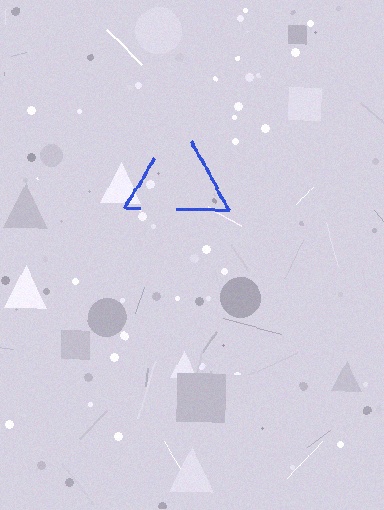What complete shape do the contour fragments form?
The contour fragments form a triangle.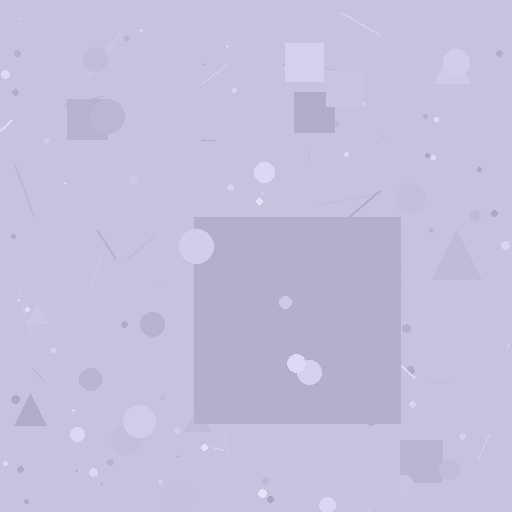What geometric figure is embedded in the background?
A square is embedded in the background.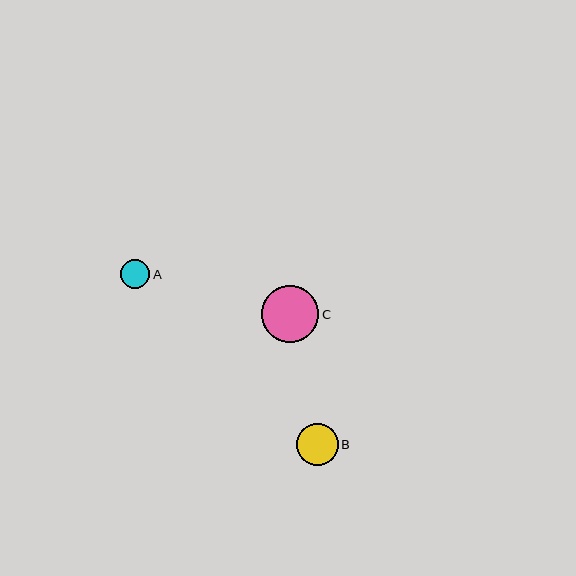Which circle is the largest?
Circle C is the largest with a size of approximately 57 pixels.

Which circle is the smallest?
Circle A is the smallest with a size of approximately 29 pixels.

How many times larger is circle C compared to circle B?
Circle C is approximately 1.4 times the size of circle B.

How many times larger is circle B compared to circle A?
Circle B is approximately 1.4 times the size of circle A.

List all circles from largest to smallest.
From largest to smallest: C, B, A.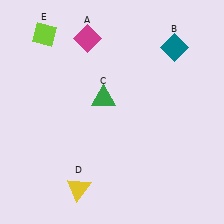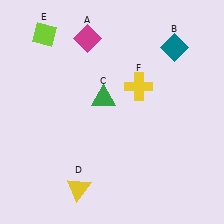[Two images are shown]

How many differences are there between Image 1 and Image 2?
There is 1 difference between the two images.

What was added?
A yellow cross (F) was added in Image 2.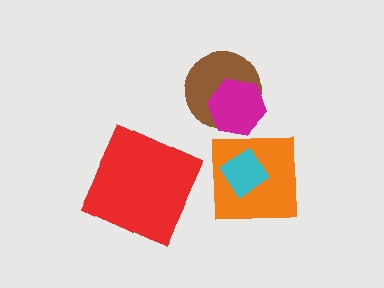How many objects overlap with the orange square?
1 object overlaps with the orange square.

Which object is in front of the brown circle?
The magenta hexagon is in front of the brown circle.